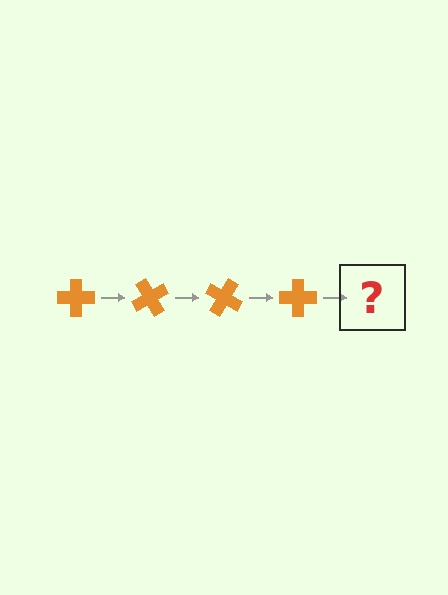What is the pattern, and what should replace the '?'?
The pattern is that the cross rotates 60 degrees each step. The '?' should be an orange cross rotated 240 degrees.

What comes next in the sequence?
The next element should be an orange cross rotated 240 degrees.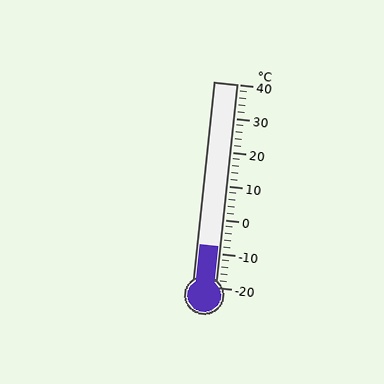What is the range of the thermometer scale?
The thermometer scale ranges from -20°C to 40°C.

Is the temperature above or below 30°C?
The temperature is below 30°C.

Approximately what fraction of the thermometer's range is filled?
The thermometer is filled to approximately 20% of its range.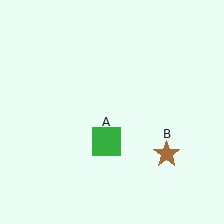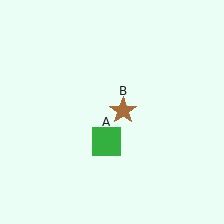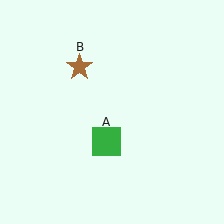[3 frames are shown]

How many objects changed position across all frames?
1 object changed position: brown star (object B).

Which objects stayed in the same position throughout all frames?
Green square (object A) remained stationary.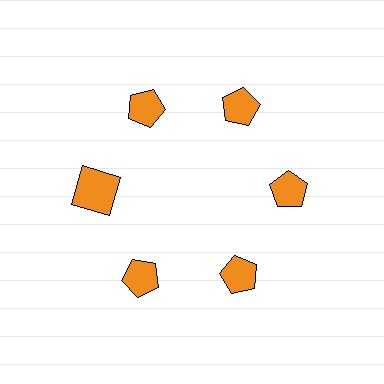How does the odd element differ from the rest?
It has a different shape: square instead of pentagon.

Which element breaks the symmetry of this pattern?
The orange square at roughly the 9 o'clock position breaks the symmetry. All other shapes are orange pentagons.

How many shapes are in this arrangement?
There are 6 shapes arranged in a ring pattern.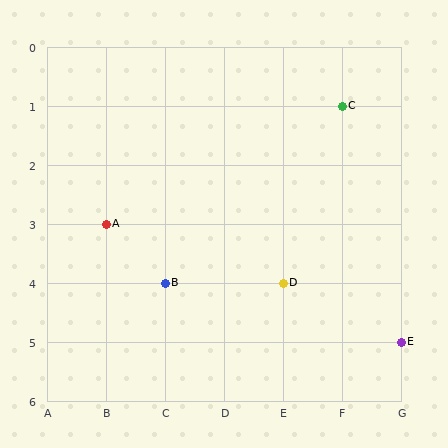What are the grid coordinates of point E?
Point E is at grid coordinates (G, 5).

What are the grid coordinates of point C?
Point C is at grid coordinates (F, 1).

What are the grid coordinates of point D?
Point D is at grid coordinates (E, 4).